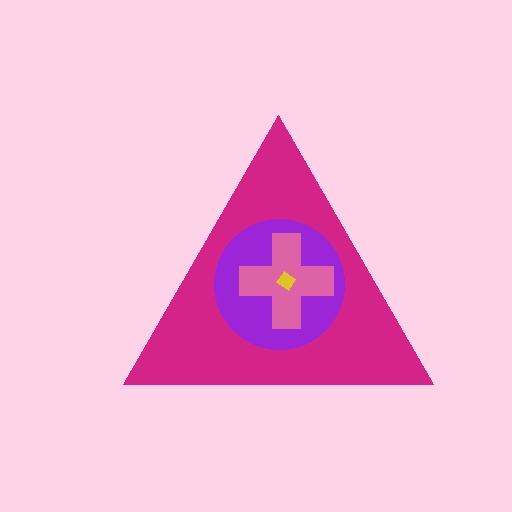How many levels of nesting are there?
4.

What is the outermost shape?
The magenta triangle.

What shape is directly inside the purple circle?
The pink cross.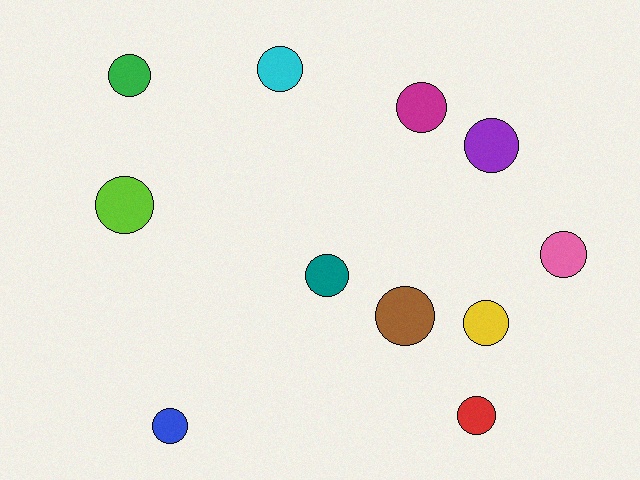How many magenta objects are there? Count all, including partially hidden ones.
There is 1 magenta object.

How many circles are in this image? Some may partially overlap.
There are 11 circles.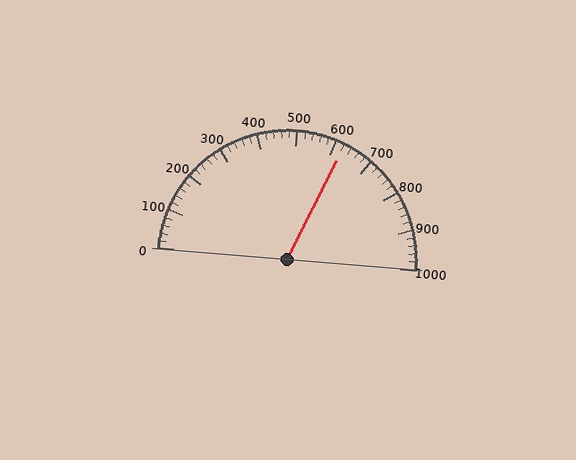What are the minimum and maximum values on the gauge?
The gauge ranges from 0 to 1000.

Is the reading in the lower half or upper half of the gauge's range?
The reading is in the upper half of the range (0 to 1000).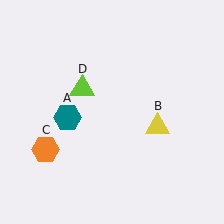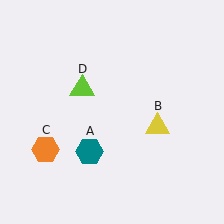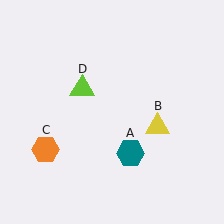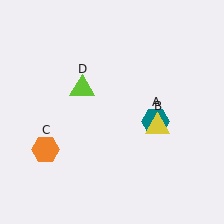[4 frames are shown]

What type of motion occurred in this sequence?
The teal hexagon (object A) rotated counterclockwise around the center of the scene.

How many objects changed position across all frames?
1 object changed position: teal hexagon (object A).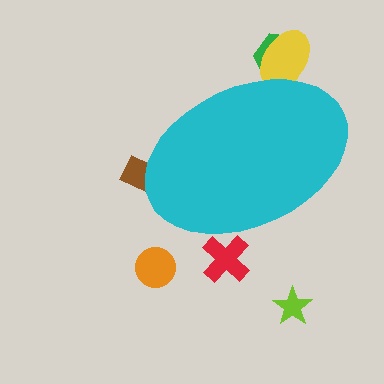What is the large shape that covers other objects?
A cyan ellipse.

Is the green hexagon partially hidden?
Yes, the green hexagon is partially hidden behind the cyan ellipse.